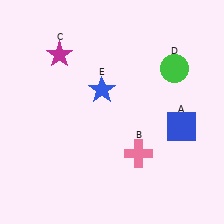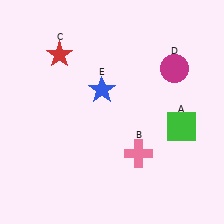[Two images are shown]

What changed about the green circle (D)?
In Image 1, D is green. In Image 2, it changed to magenta.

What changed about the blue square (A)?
In Image 1, A is blue. In Image 2, it changed to green.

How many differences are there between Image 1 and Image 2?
There are 3 differences between the two images.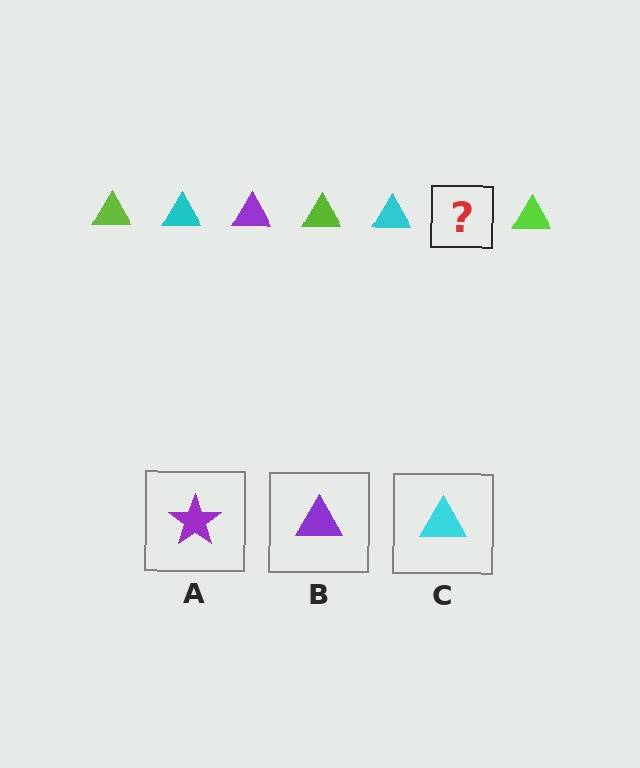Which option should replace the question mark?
Option B.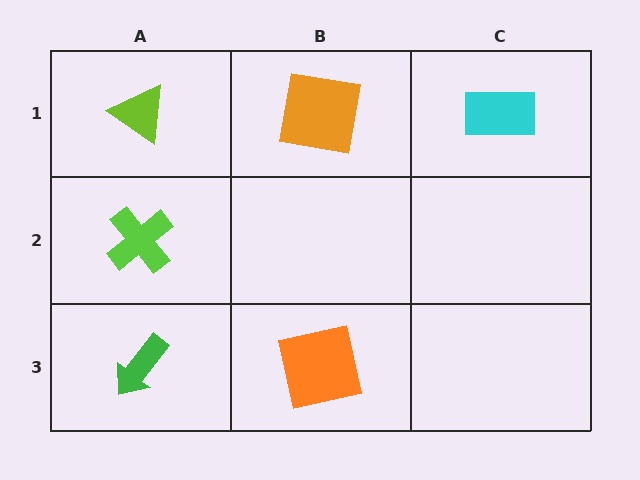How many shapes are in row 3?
2 shapes.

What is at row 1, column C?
A cyan rectangle.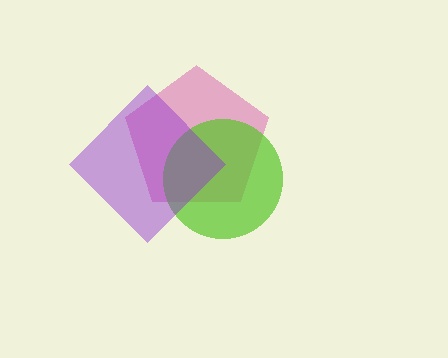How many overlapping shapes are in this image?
There are 3 overlapping shapes in the image.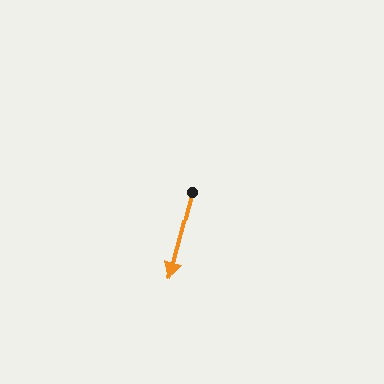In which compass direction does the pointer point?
South.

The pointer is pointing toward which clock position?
Roughly 6 o'clock.